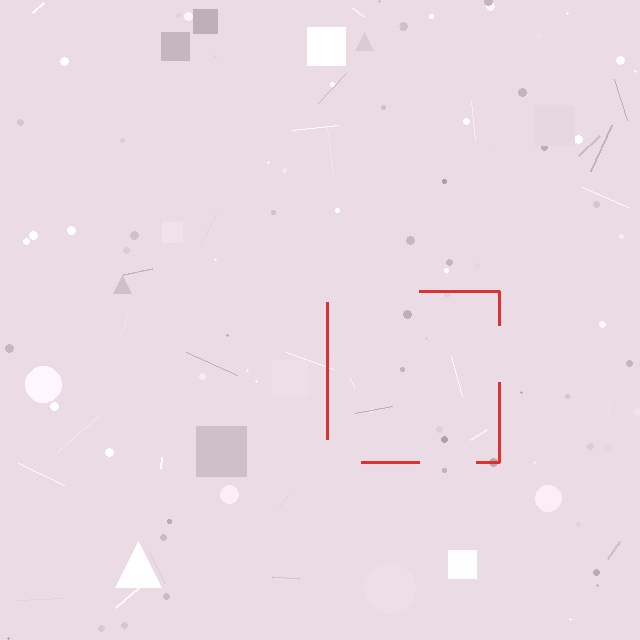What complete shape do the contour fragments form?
The contour fragments form a square.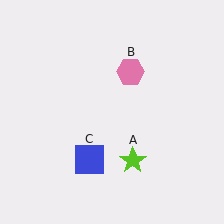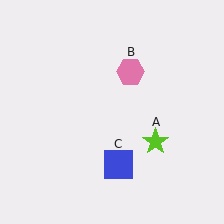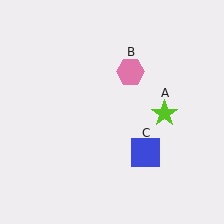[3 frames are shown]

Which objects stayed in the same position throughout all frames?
Pink hexagon (object B) remained stationary.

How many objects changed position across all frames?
2 objects changed position: lime star (object A), blue square (object C).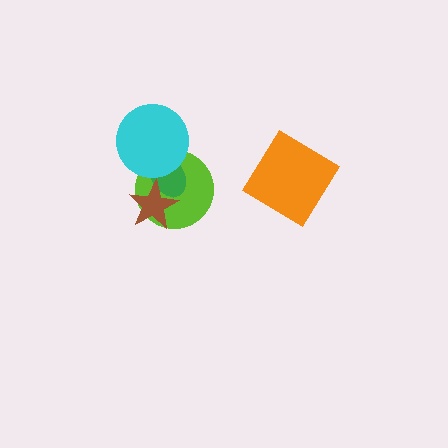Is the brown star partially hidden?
No, no other shape covers it.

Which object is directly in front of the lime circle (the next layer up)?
The green ellipse is directly in front of the lime circle.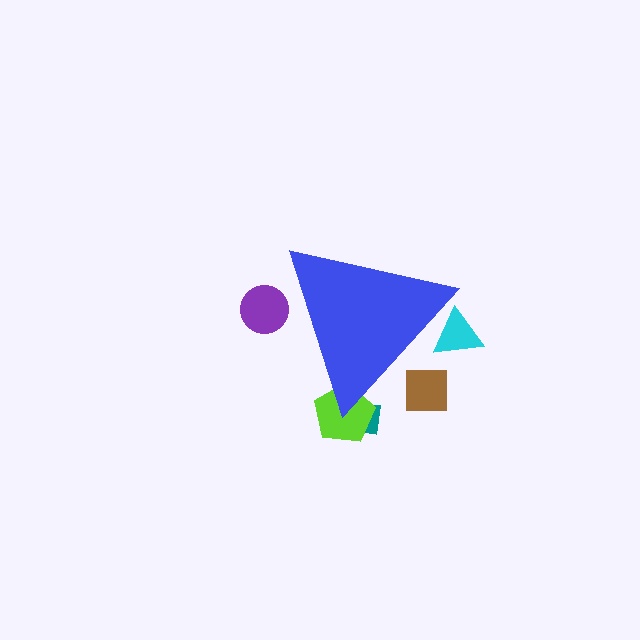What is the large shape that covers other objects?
A blue triangle.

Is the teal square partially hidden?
Yes, the teal square is partially hidden behind the blue triangle.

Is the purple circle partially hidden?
Yes, the purple circle is partially hidden behind the blue triangle.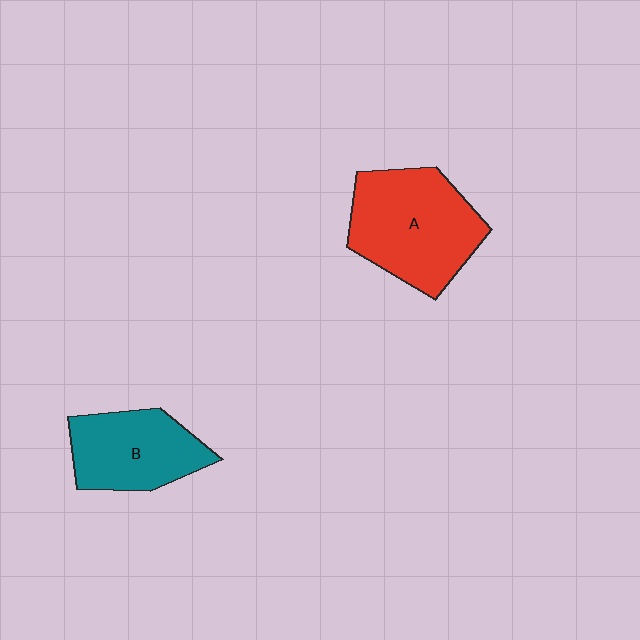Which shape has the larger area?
Shape A (red).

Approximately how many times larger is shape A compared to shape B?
Approximately 1.3 times.